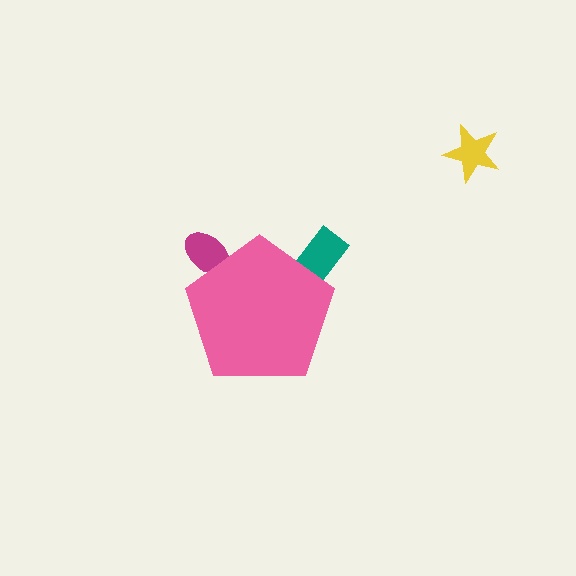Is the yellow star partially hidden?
No, the yellow star is fully visible.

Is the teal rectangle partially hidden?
Yes, the teal rectangle is partially hidden behind the pink pentagon.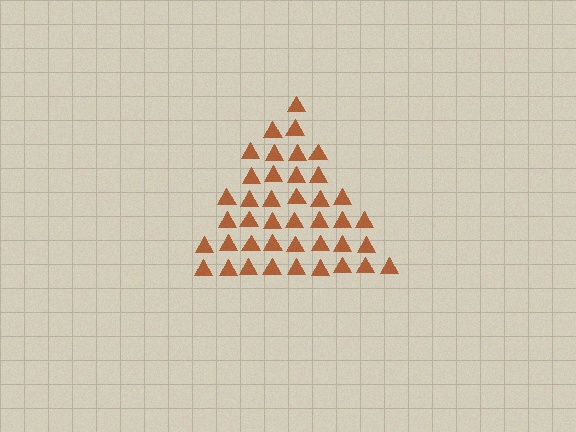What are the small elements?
The small elements are triangles.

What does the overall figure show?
The overall figure shows a triangle.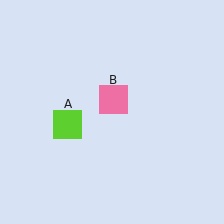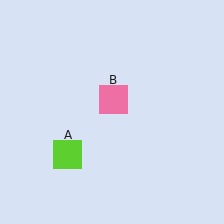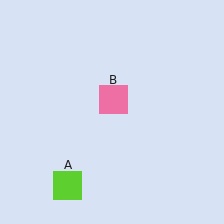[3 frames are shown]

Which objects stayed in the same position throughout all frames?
Pink square (object B) remained stationary.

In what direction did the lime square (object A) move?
The lime square (object A) moved down.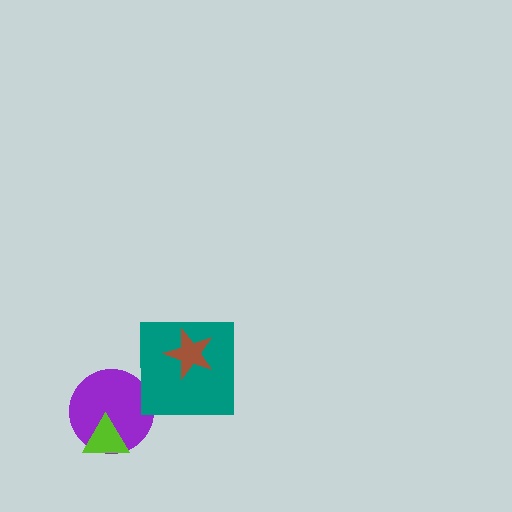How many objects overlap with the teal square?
1 object overlaps with the teal square.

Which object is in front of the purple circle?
The lime triangle is in front of the purple circle.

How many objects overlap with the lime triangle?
1 object overlaps with the lime triangle.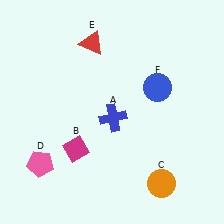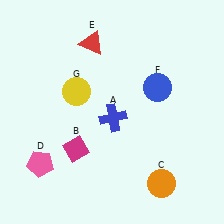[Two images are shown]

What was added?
A yellow circle (G) was added in Image 2.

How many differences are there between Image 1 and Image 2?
There is 1 difference between the two images.